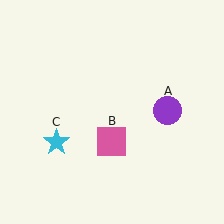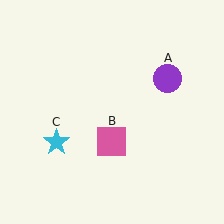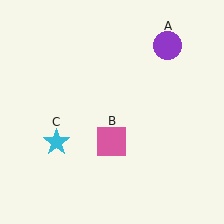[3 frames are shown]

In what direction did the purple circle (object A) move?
The purple circle (object A) moved up.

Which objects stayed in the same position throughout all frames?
Pink square (object B) and cyan star (object C) remained stationary.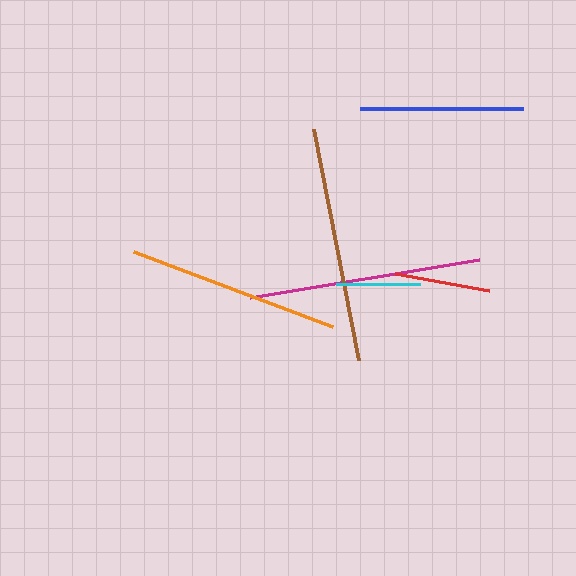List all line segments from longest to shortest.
From longest to shortest: brown, magenta, orange, blue, red, cyan.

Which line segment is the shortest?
The cyan line is the shortest at approximately 84 pixels.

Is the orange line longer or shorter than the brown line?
The brown line is longer than the orange line.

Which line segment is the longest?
The brown line is the longest at approximately 235 pixels.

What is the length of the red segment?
The red segment is approximately 96 pixels long.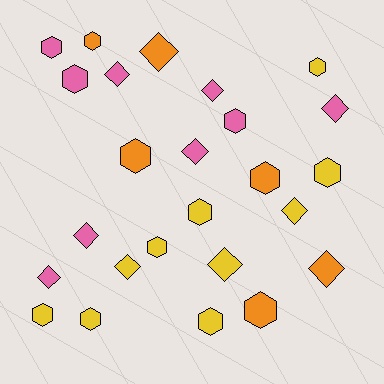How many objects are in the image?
There are 25 objects.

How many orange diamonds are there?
There are 2 orange diamonds.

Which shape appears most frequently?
Hexagon, with 14 objects.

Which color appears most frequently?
Yellow, with 10 objects.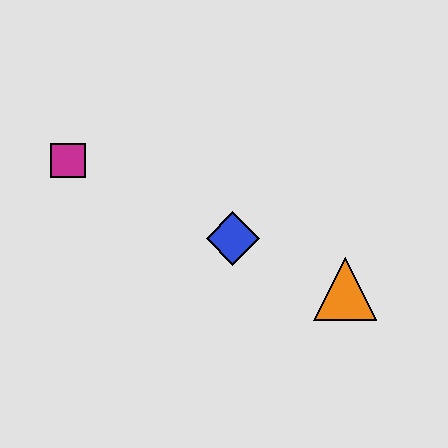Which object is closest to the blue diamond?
The orange triangle is closest to the blue diamond.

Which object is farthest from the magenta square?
The orange triangle is farthest from the magenta square.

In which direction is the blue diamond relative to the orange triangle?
The blue diamond is to the left of the orange triangle.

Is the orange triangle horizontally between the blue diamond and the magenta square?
No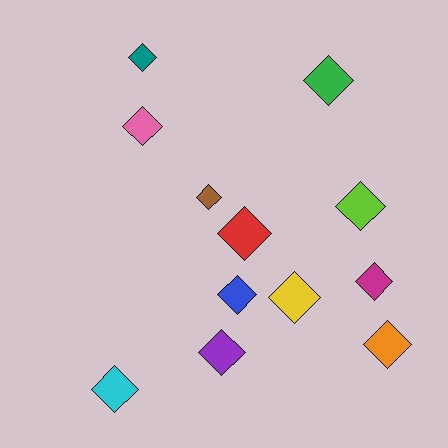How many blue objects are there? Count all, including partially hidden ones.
There is 1 blue object.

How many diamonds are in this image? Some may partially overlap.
There are 12 diamonds.